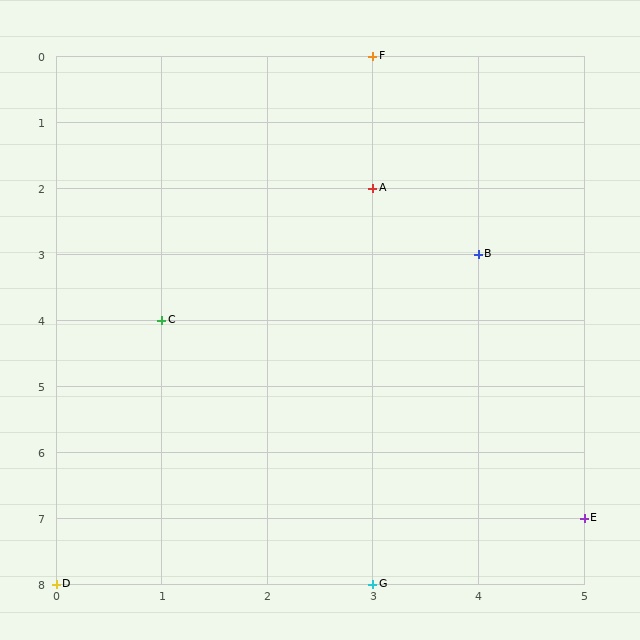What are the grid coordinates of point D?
Point D is at grid coordinates (0, 8).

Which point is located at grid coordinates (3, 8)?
Point G is at (3, 8).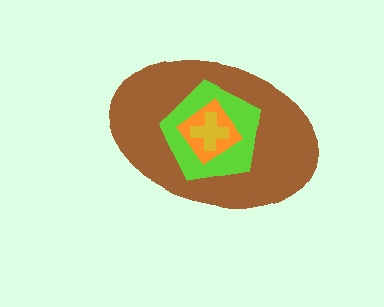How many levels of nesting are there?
4.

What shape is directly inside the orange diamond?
The yellow cross.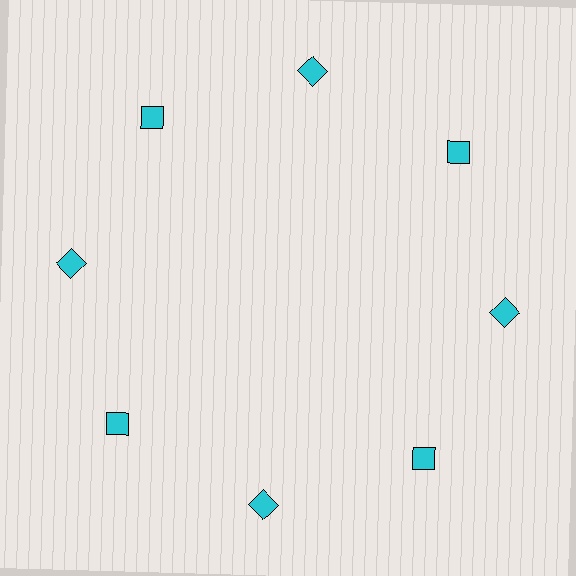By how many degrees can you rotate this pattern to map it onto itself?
The pattern maps onto itself every 45 degrees of rotation.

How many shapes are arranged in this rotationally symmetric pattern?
There are 8 shapes, arranged in 8 groups of 1.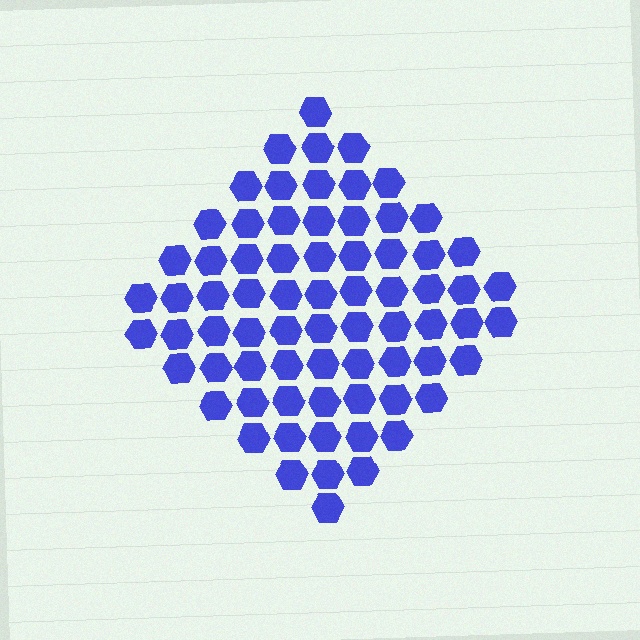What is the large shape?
The large shape is a diamond.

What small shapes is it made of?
It is made of small hexagons.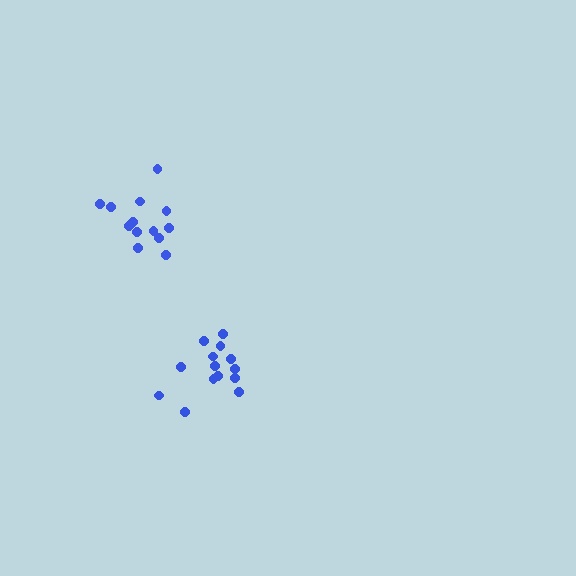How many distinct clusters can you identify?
There are 2 distinct clusters.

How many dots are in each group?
Group 1: 13 dots, Group 2: 14 dots (27 total).